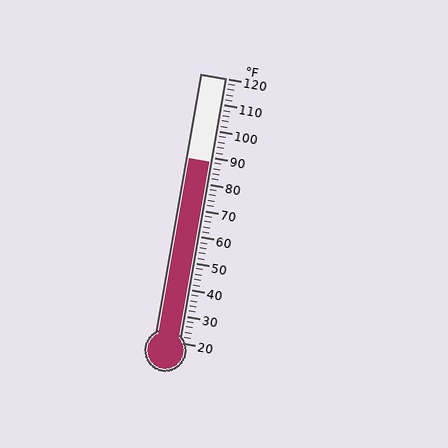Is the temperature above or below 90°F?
The temperature is below 90°F.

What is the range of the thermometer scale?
The thermometer scale ranges from 20°F to 120°F.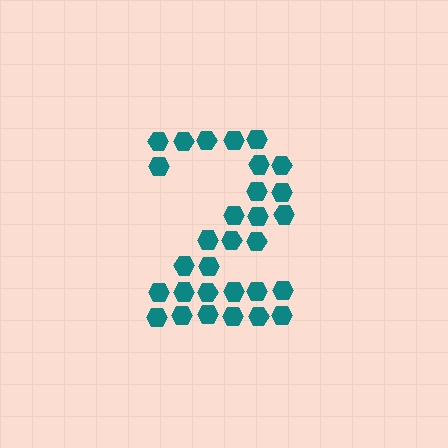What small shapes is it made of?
It is made of small hexagons.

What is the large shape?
The large shape is the digit 2.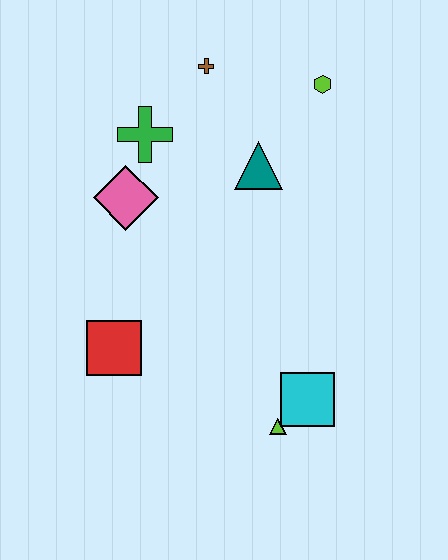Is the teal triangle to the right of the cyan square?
No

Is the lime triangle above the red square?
No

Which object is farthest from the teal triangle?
The lime triangle is farthest from the teal triangle.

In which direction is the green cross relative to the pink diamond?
The green cross is above the pink diamond.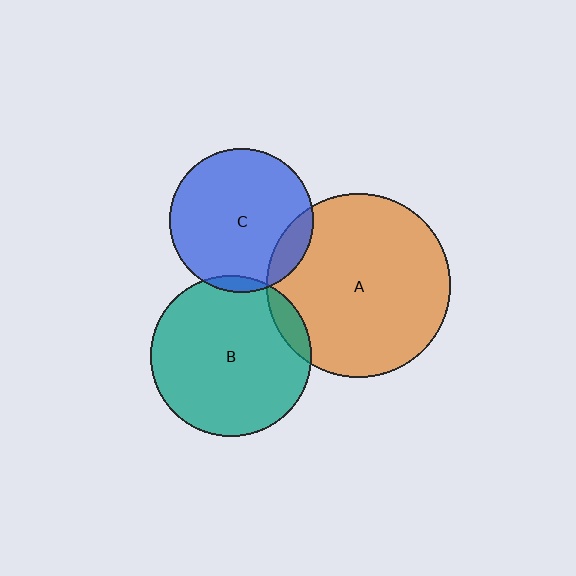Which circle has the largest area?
Circle A (orange).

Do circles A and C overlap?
Yes.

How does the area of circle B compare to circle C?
Approximately 1.2 times.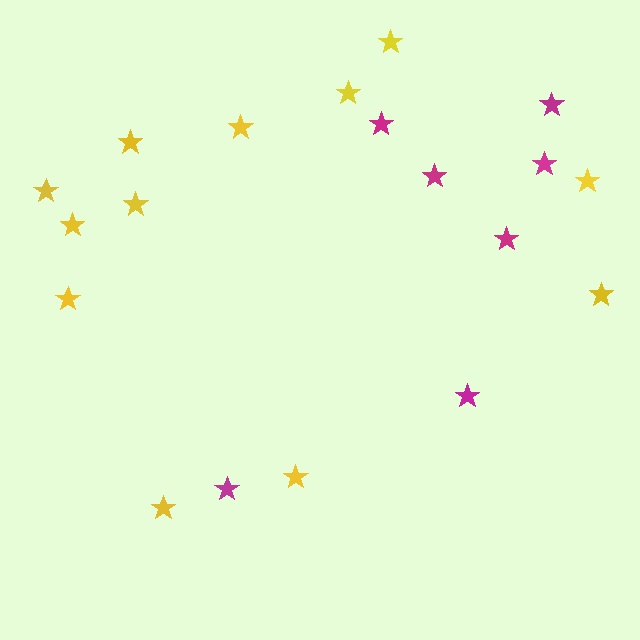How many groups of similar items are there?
There are 2 groups: one group of yellow stars (12) and one group of magenta stars (7).